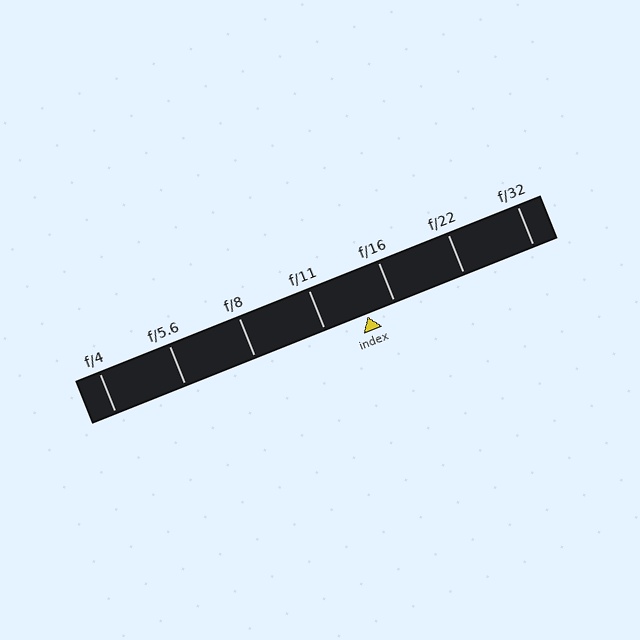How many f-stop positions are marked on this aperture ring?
There are 7 f-stop positions marked.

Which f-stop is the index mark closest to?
The index mark is closest to f/16.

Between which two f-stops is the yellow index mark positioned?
The index mark is between f/11 and f/16.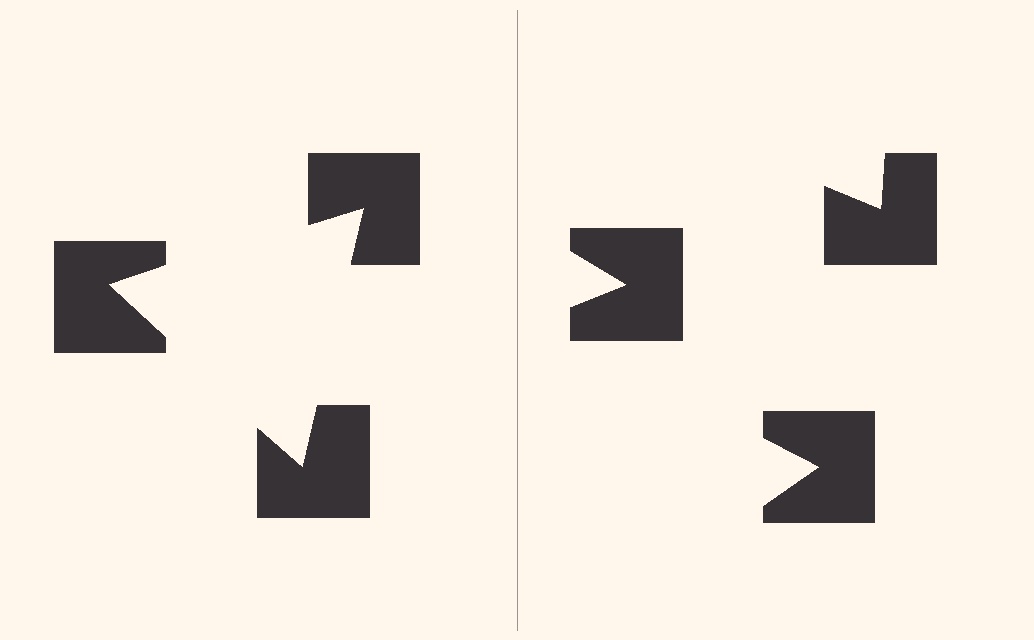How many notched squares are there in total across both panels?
6 — 3 on each side.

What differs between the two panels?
The notched squares are positioned identically on both sides; only the wedge orientations differ. On the left they align to a triangle; on the right they are misaligned.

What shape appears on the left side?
An illusory triangle.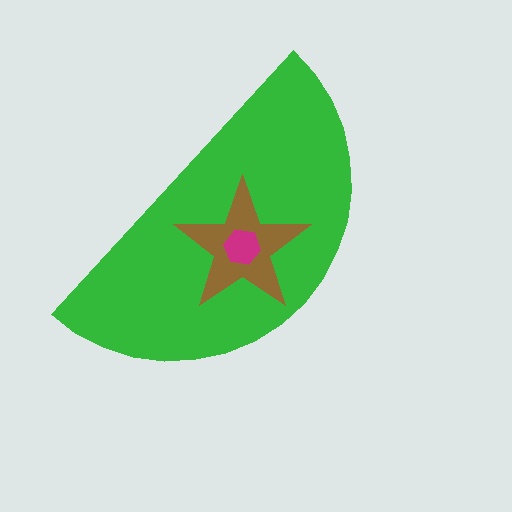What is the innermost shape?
The magenta hexagon.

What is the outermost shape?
The green semicircle.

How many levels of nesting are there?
3.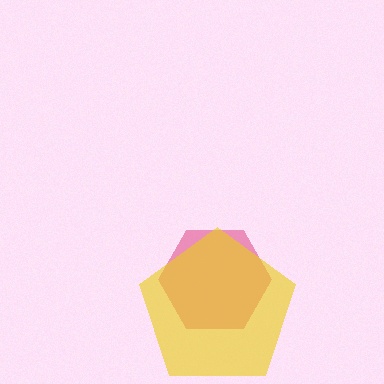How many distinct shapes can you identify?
There are 2 distinct shapes: a pink hexagon, a yellow pentagon.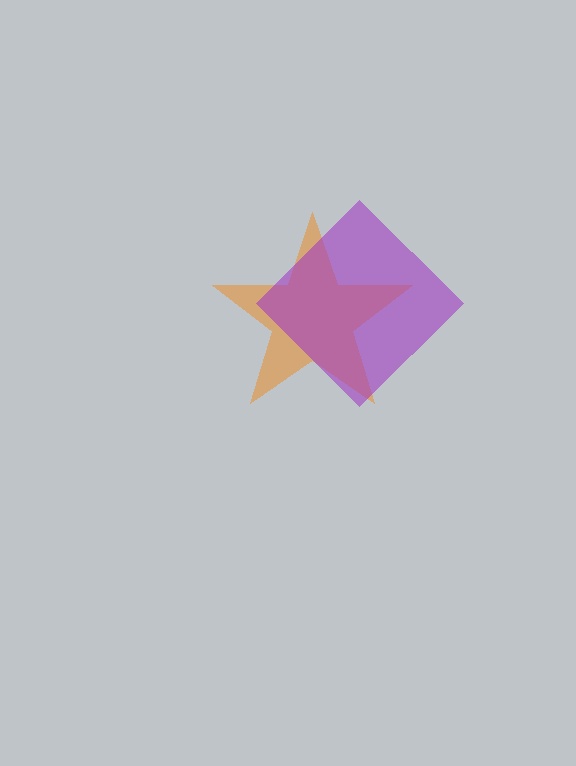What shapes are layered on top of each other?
The layered shapes are: an orange star, a purple diamond.